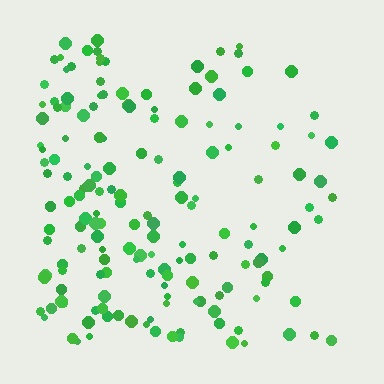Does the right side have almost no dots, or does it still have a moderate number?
Still a moderate number, just noticeably fewer than the left.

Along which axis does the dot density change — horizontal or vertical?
Horizontal.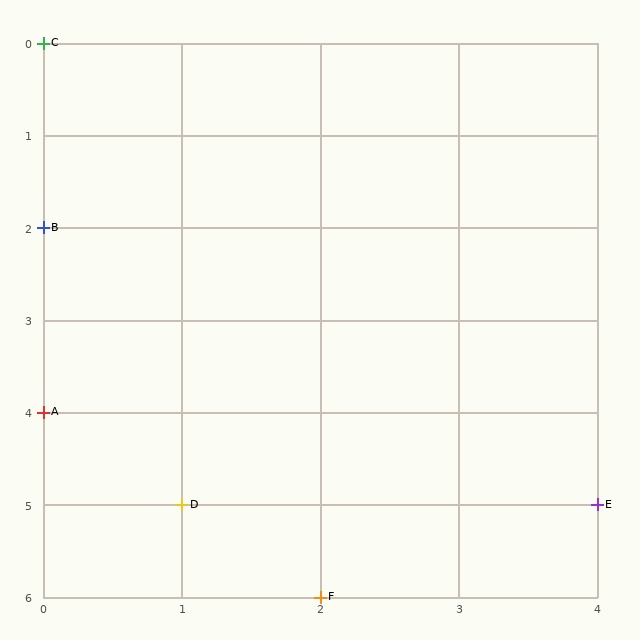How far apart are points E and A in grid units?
Points E and A are 4 columns and 1 row apart (about 4.1 grid units diagonally).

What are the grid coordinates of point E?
Point E is at grid coordinates (4, 5).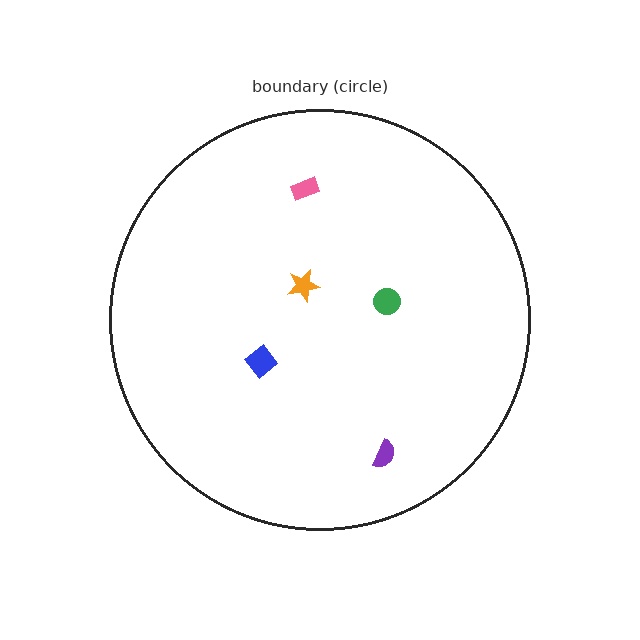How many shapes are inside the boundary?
5 inside, 0 outside.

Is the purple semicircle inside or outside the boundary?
Inside.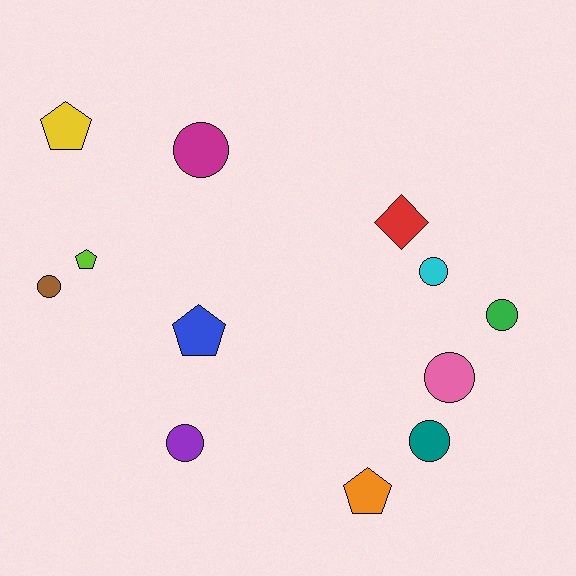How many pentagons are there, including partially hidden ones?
There are 4 pentagons.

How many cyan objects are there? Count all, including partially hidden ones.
There is 1 cyan object.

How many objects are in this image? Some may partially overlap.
There are 12 objects.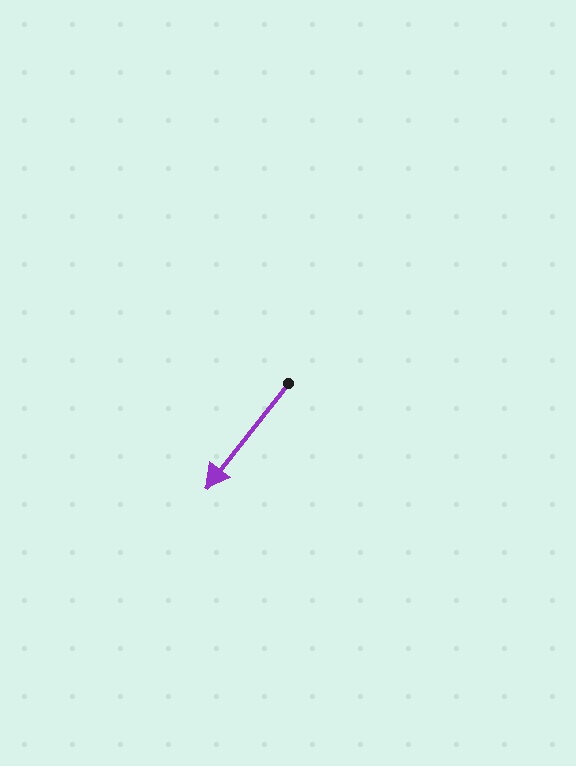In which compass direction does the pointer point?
Southwest.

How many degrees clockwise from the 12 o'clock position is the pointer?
Approximately 218 degrees.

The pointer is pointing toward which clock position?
Roughly 7 o'clock.